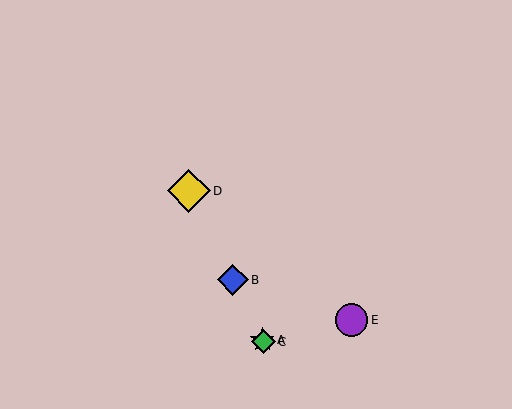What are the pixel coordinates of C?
Object C is at (263, 342).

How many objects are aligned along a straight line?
4 objects (A, B, C, D) are aligned along a straight line.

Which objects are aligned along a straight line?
Objects A, B, C, D are aligned along a straight line.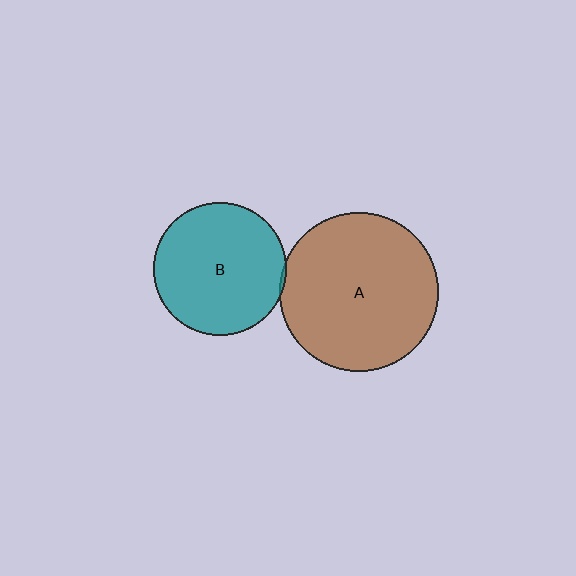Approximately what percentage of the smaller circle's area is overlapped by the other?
Approximately 5%.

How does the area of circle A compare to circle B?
Approximately 1.4 times.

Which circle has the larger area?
Circle A (brown).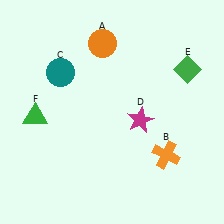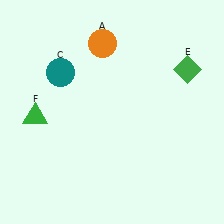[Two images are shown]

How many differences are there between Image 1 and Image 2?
There are 2 differences between the two images.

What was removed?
The orange cross (B), the magenta star (D) were removed in Image 2.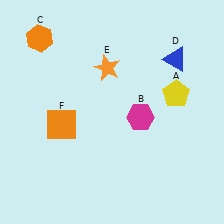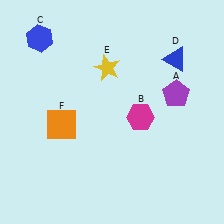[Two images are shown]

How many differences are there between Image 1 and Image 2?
There are 3 differences between the two images.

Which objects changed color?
A changed from yellow to purple. C changed from orange to blue. E changed from orange to yellow.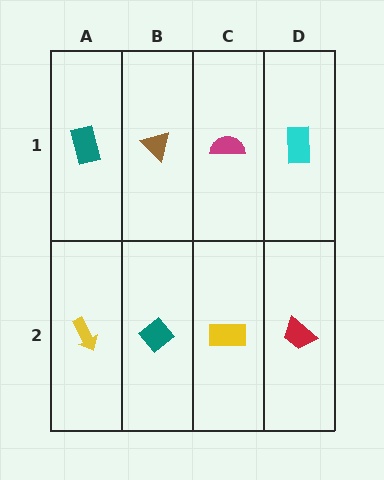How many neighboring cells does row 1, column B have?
3.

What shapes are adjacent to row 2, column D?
A cyan rectangle (row 1, column D), a yellow rectangle (row 2, column C).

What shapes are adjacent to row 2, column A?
A teal rectangle (row 1, column A), a teal diamond (row 2, column B).